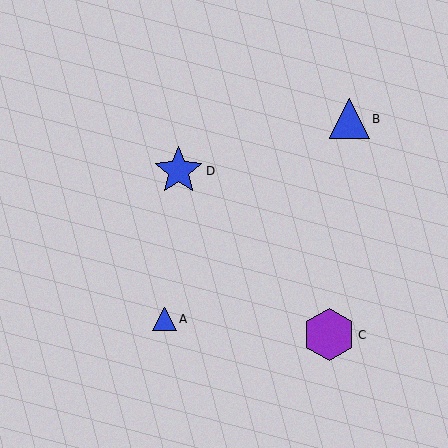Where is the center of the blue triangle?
The center of the blue triangle is at (350, 119).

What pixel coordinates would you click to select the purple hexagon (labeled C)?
Click at (329, 335) to select the purple hexagon C.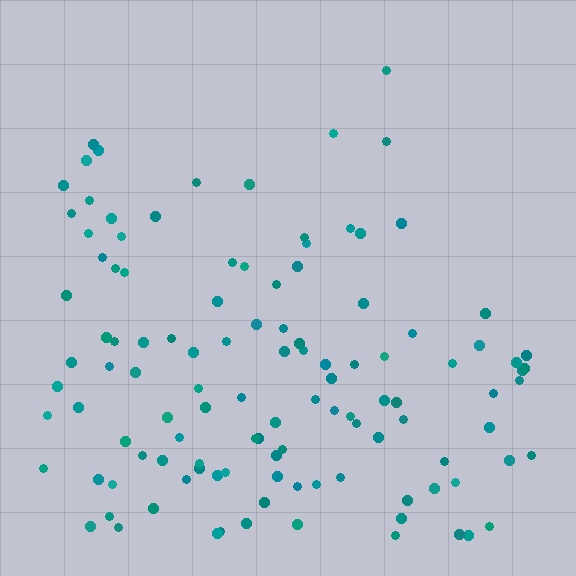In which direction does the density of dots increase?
From top to bottom, with the bottom side densest.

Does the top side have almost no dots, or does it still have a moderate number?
Still a moderate number, just noticeably fewer than the bottom.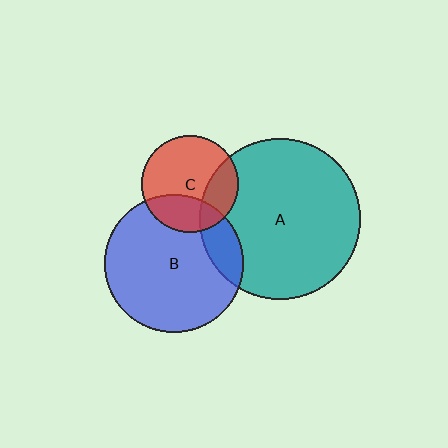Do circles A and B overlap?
Yes.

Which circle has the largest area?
Circle A (teal).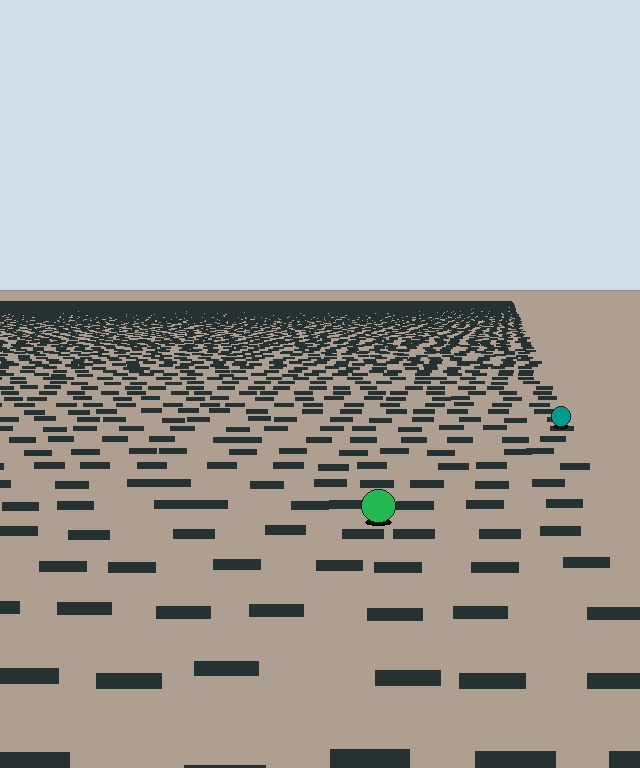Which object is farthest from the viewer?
The teal circle is farthest from the viewer. It appears smaller and the ground texture around it is denser.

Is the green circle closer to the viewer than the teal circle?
Yes. The green circle is closer — you can tell from the texture gradient: the ground texture is coarser near it.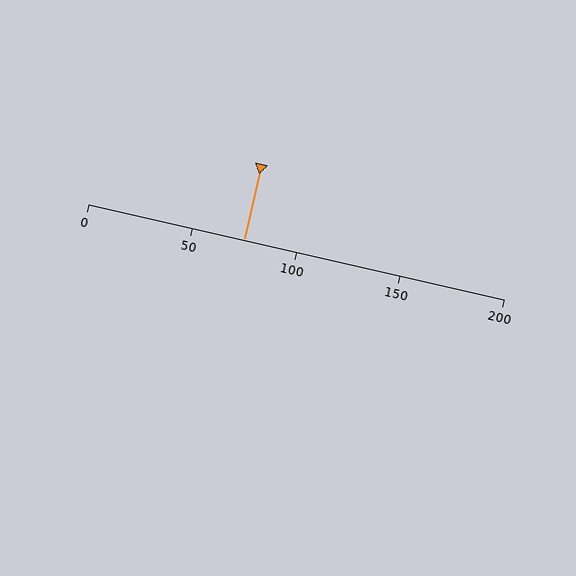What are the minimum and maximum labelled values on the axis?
The axis runs from 0 to 200.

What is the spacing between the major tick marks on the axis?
The major ticks are spaced 50 apart.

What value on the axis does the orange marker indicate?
The marker indicates approximately 75.